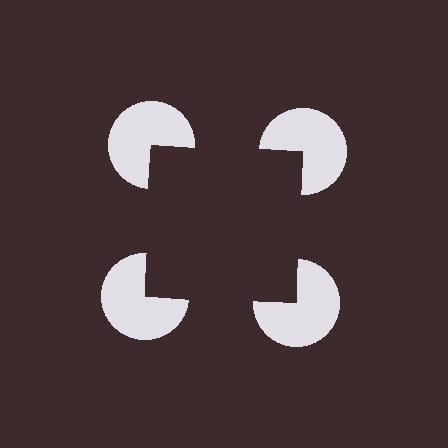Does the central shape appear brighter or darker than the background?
It typically appears slightly darker than the background, even though no actual brightness change is drawn.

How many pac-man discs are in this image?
There are 4 — one at each vertex of the illusory square.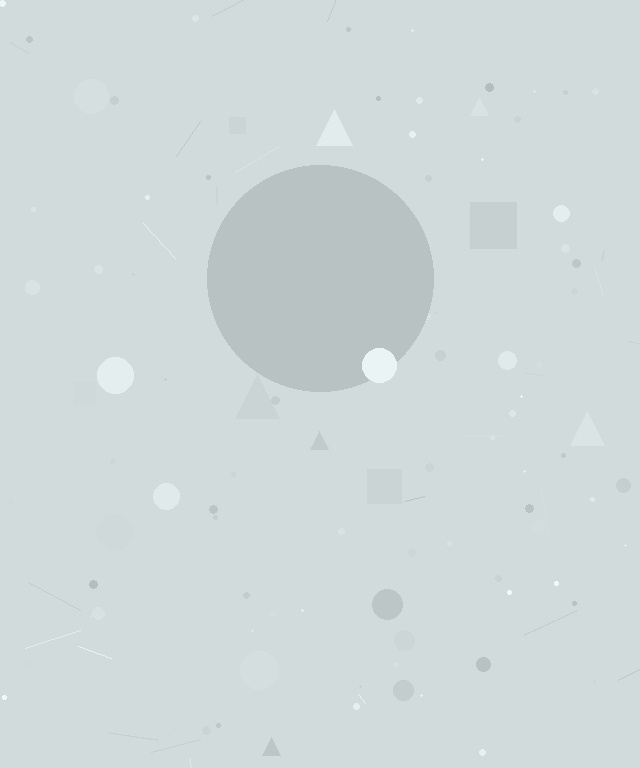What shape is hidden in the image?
A circle is hidden in the image.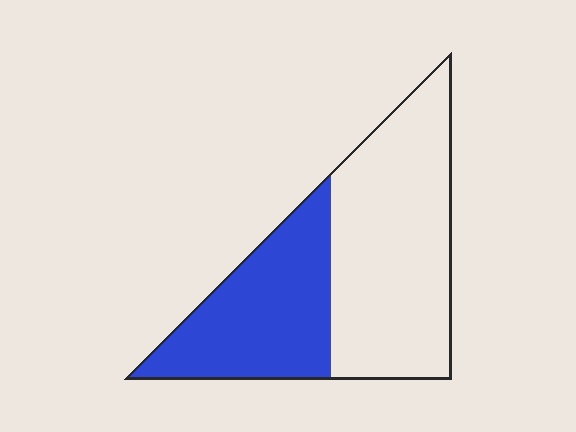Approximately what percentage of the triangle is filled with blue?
Approximately 40%.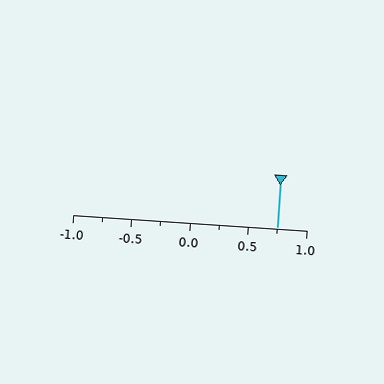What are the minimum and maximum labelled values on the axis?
The axis runs from -1.0 to 1.0.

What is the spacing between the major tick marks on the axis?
The major ticks are spaced 0.5 apart.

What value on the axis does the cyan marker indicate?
The marker indicates approximately 0.75.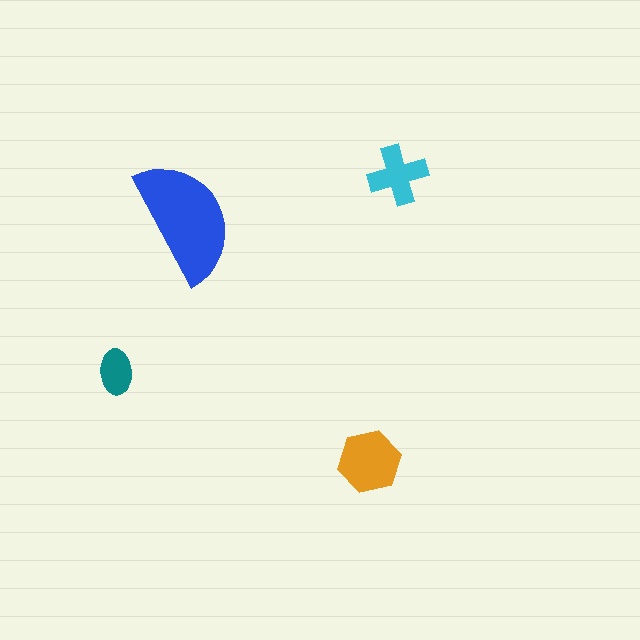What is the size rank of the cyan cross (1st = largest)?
3rd.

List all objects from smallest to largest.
The teal ellipse, the cyan cross, the orange hexagon, the blue semicircle.